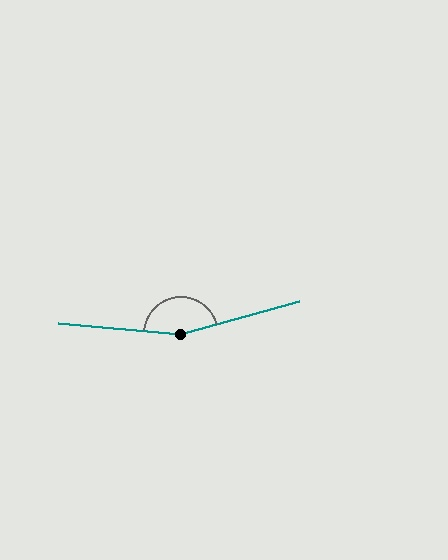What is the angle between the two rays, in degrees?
Approximately 159 degrees.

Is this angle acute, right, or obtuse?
It is obtuse.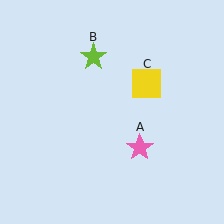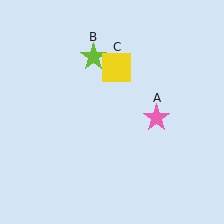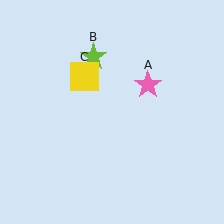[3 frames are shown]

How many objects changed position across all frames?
2 objects changed position: pink star (object A), yellow square (object C).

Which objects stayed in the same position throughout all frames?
Lime star (object B) remained stationary.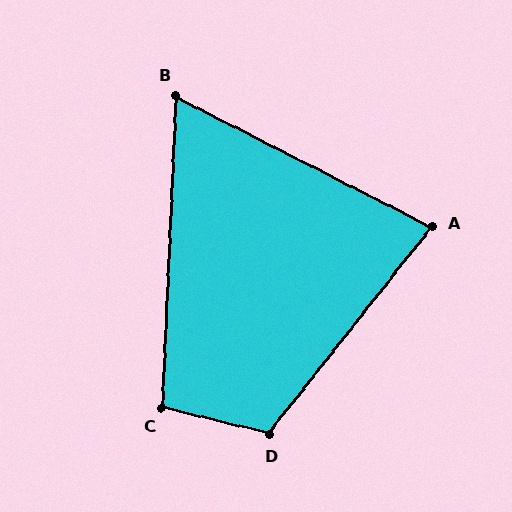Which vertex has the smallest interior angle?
B, at approximately 66 degrees.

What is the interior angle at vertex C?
Approximately 101 degrees (obtuse).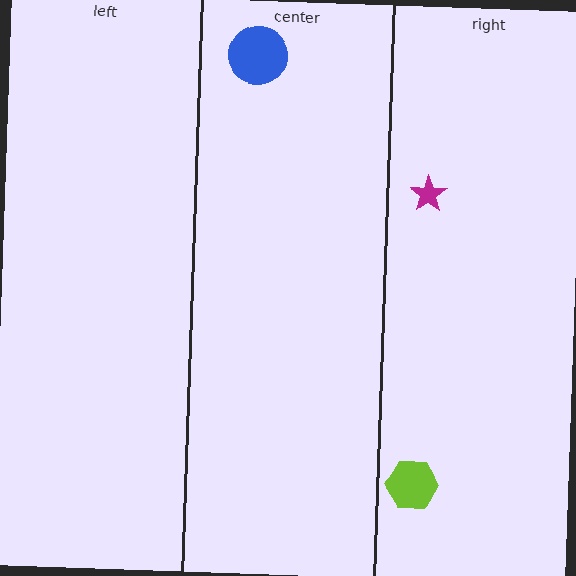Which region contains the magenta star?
The right region.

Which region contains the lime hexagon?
The right region.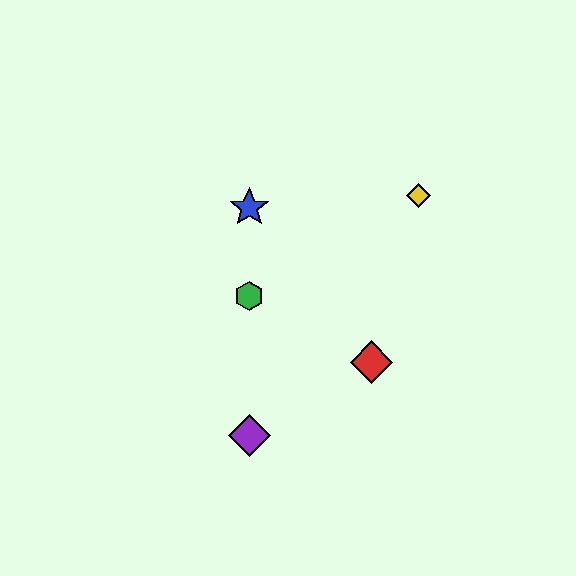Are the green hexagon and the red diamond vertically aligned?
No, the green hexagon is at x≈249 and the red diamond is at x≈372.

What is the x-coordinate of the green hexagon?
The green hexagon is at x≈249.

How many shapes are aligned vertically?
3 shapes (the blue star, the green hexagon, the purple diamond) are aligned vertically.